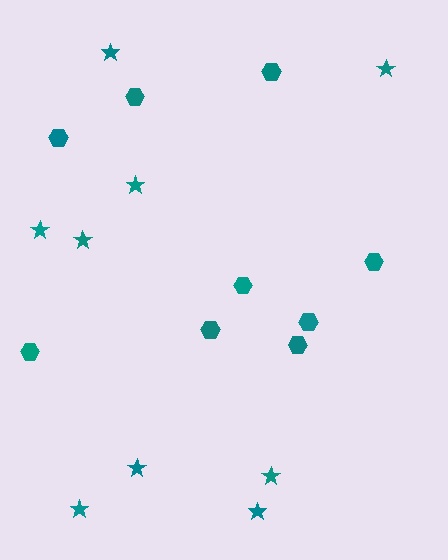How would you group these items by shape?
There are 2 groups: one group of hexagons (9) and one group of stars (9).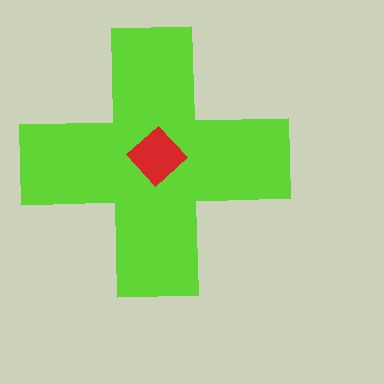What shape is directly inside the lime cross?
The red diamond.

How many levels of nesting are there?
2.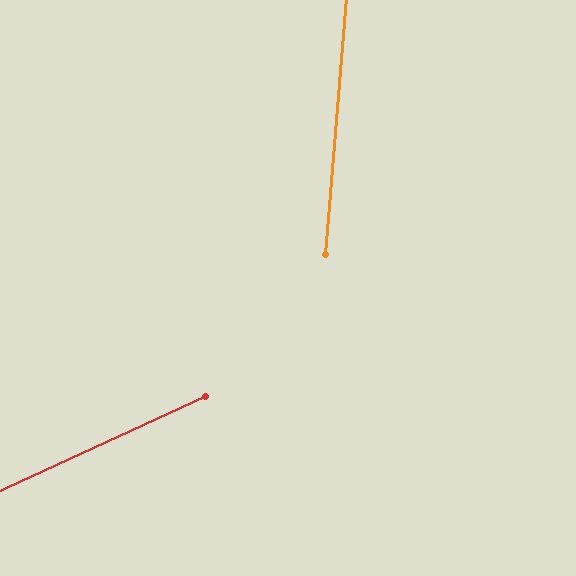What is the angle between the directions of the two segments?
Approximately 61 degrees.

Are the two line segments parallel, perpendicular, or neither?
Neither parallel nor perpendicular — they differ by about 61°.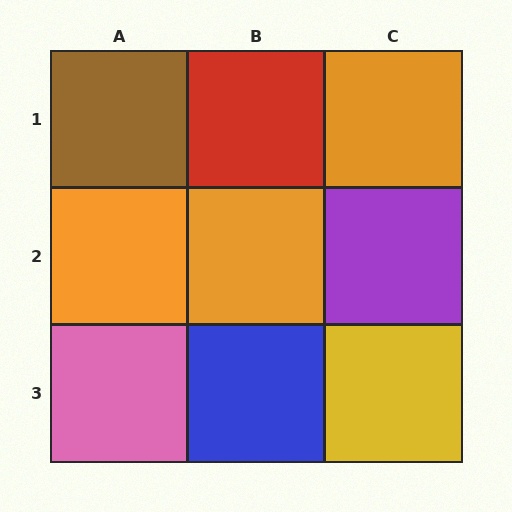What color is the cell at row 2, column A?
Orange.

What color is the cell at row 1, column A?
Brown.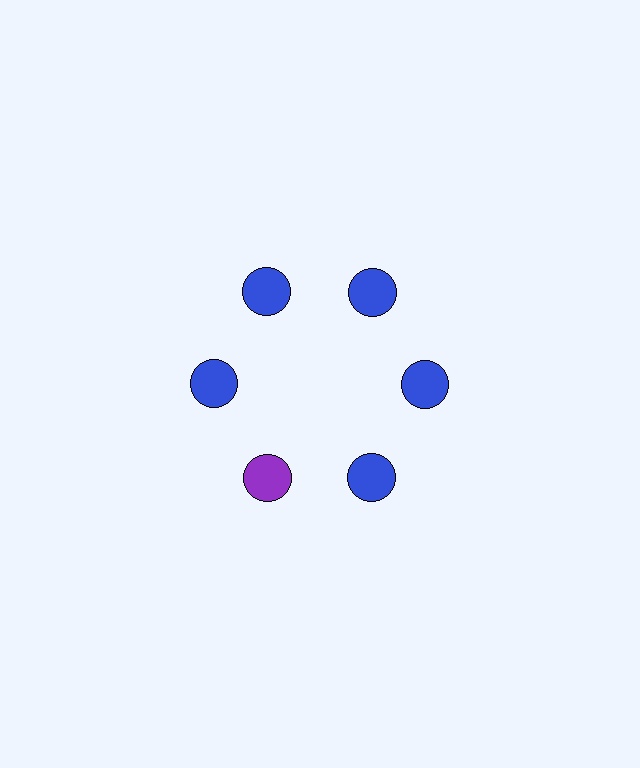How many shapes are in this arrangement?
There are 6 shapes arranged in a ring pattern.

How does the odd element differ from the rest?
It has a different color: purple instead of blue.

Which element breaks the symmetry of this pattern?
The purple circle at roughly the 7 o'clock position breaks the symmetry. All other shapes are blue circles.